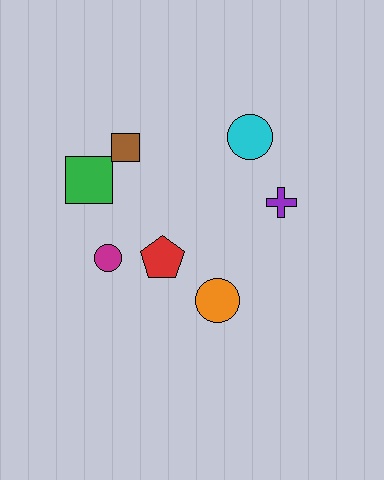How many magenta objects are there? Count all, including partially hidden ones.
There is 1 magenta object.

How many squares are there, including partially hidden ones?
There are 2 squares.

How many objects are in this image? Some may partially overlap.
There are 7 objects.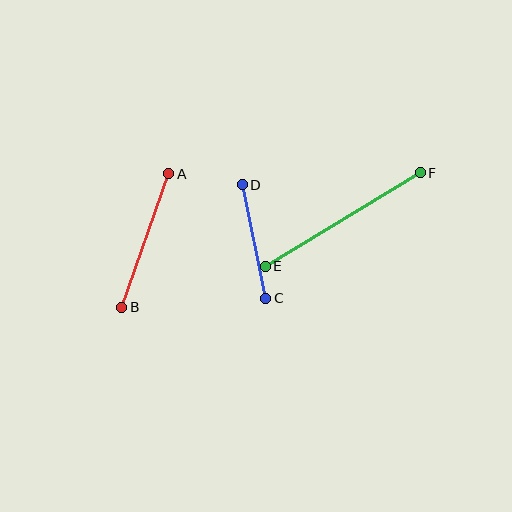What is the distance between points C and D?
The distance is approximately 116 pixels.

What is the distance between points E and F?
The distance is approximately 181 pixels.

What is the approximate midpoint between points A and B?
The midpoint is at approximately (145, 241) pixels.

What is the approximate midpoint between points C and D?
The midpoint is at approximately (254, 241) pixels.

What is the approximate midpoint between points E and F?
The midpoint is at approximately (343, 219) pixels.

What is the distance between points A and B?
The distance is approximately 142 pixels.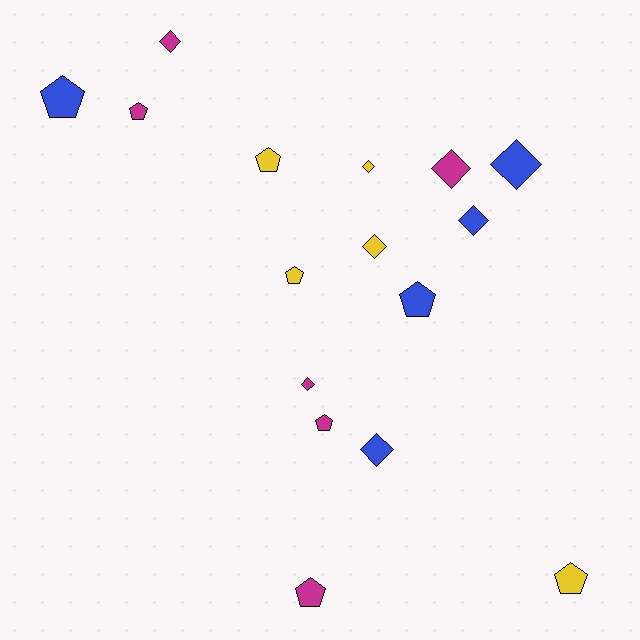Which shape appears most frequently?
Pentagon, with 8 objects.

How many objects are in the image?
There are 16 objects.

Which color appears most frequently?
Magenta, with 6 objects.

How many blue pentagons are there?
There are 2 blue pentagons.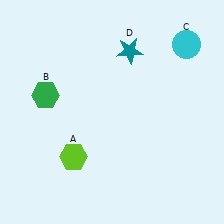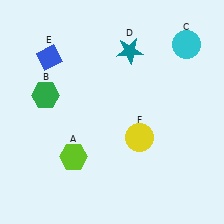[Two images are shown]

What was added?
A blue diamond (E), a yellow circle (F) were added in Image 2.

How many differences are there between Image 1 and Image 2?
There are 2 differences between the two images.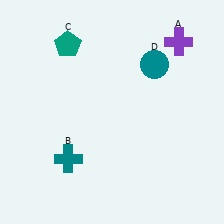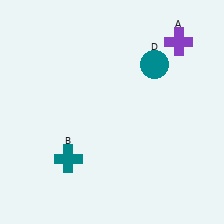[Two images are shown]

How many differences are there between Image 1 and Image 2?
There is 1 difference between the two images.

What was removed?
The teal pentagon (C) was removed in Image 2.